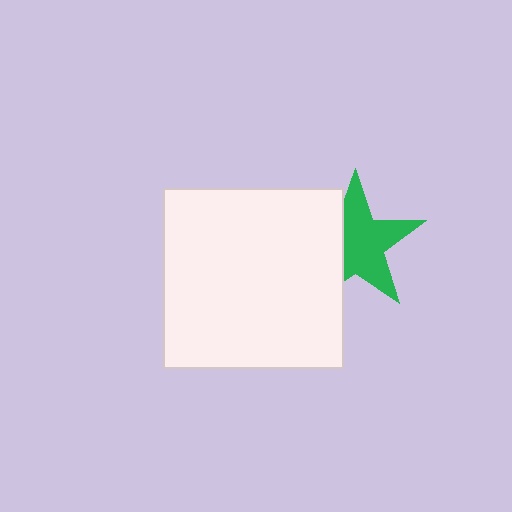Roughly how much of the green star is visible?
Most of it is visible (roughly 66%).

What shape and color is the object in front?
The object in front is a white square.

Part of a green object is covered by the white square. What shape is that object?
It is a star.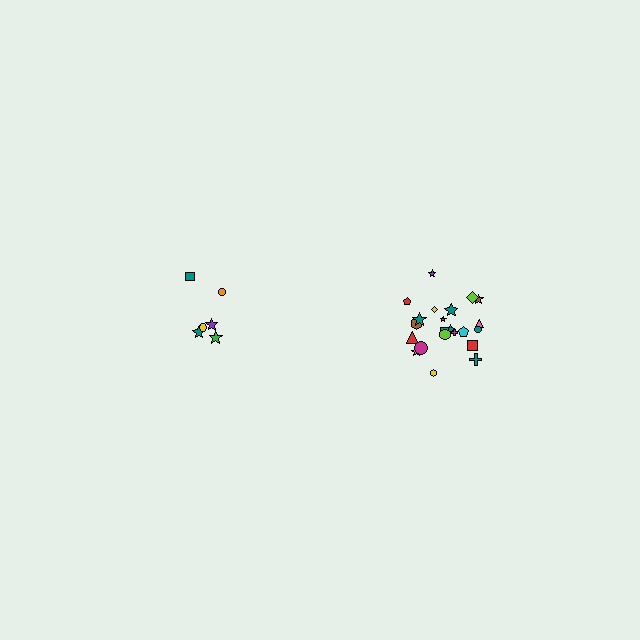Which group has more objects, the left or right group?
The right group.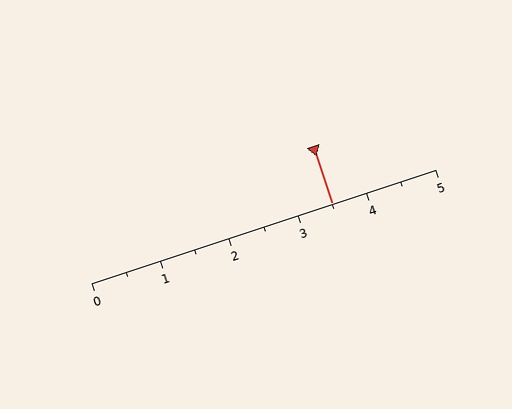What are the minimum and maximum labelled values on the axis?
The axis runs from 0 to 5.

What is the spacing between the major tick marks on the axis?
The major ticks are spaced 1 apart.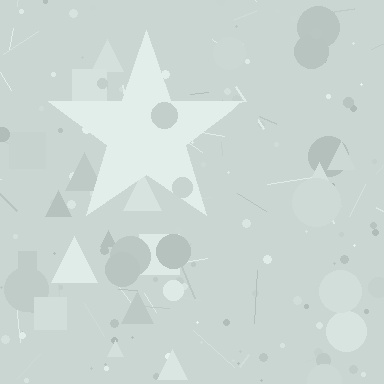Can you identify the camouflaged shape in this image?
The camouflaged shape is a star.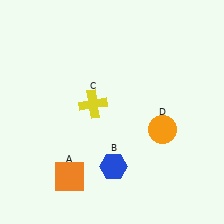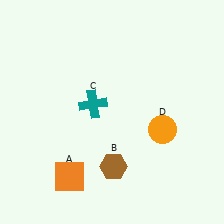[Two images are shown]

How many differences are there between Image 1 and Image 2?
There are 2 differences between the two images.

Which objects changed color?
B changed from blue to brown. C changed from yellow to teal.